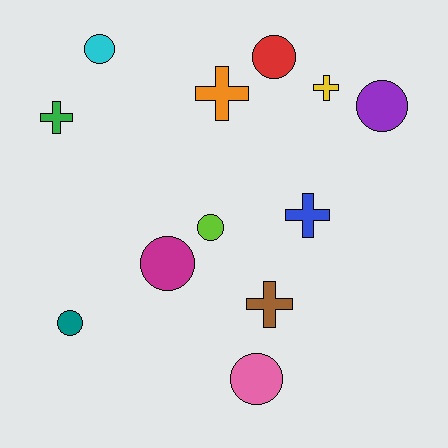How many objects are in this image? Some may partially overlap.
There are 12 objects.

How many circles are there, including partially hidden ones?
There are 7 circles.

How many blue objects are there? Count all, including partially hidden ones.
There is 1 blue object.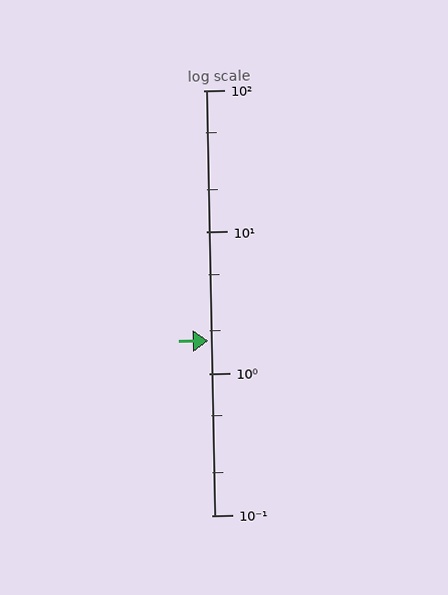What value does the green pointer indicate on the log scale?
The pointer indicates approximately 1.7.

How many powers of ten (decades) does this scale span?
The scale spans 3 decades, from 0.1 to 100.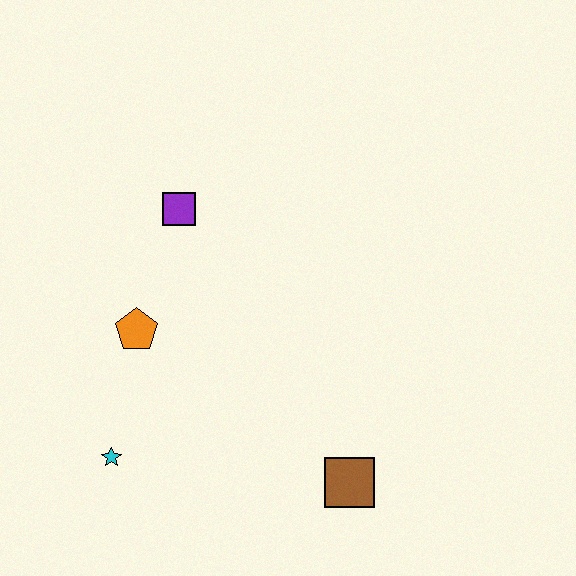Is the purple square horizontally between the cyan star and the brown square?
Yes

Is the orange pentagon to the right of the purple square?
No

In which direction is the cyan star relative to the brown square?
The cyan star is to the left of the brown square.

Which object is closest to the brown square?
The cyan star is closest to the brown square.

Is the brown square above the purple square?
No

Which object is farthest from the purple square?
The brown square is farthest from the purple square.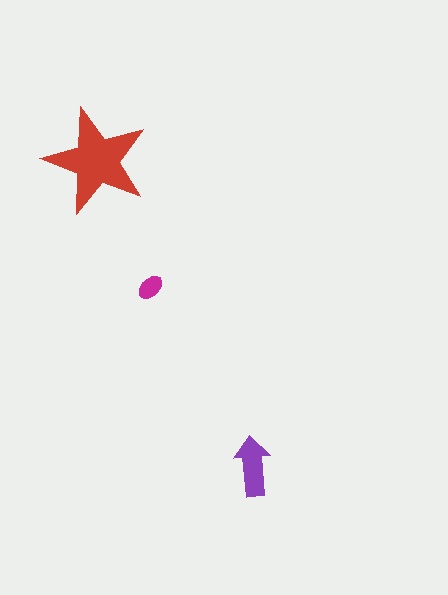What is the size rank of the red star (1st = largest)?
1st.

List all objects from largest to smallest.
The red star, the purple arrow, the magenta ellipse.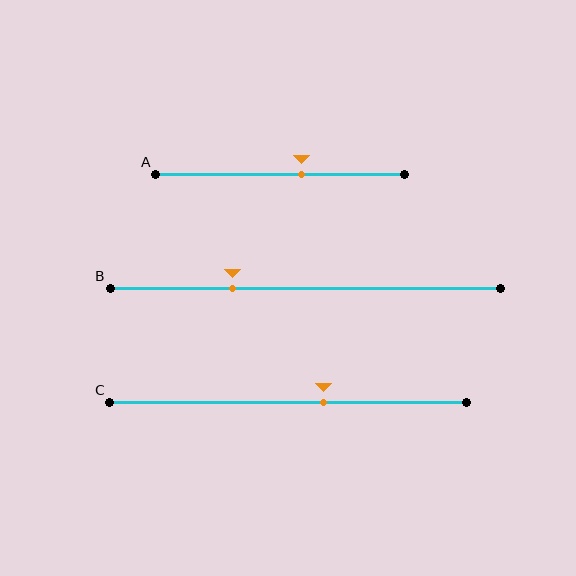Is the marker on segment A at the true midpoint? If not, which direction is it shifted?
No, the marker on segment A is shifted to the right by about 9% of the segment length.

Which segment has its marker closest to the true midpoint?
Segment A has its marker closest to the true midpoint.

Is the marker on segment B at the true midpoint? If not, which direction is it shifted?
No, the marker on segment B is shifted to the left by about 19% of the segment length.